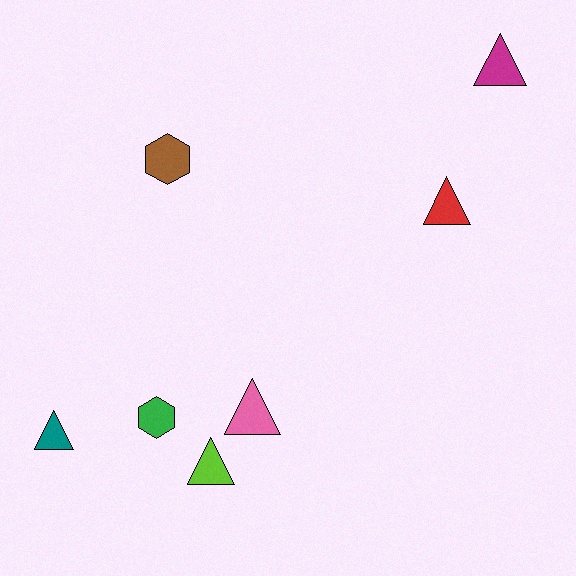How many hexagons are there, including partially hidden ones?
There are 2 hexagons.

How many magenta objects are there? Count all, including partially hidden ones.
There is 1 magenta object.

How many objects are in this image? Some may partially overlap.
There are 7 objects.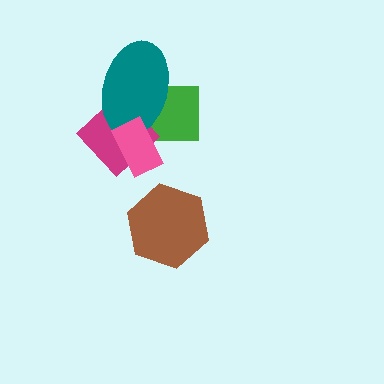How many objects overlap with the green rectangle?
3 objects overlap with the green rectangle.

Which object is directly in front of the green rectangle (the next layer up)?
The magenta diamond is directly in front of the green rectangle.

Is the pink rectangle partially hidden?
No, no other shape covers it.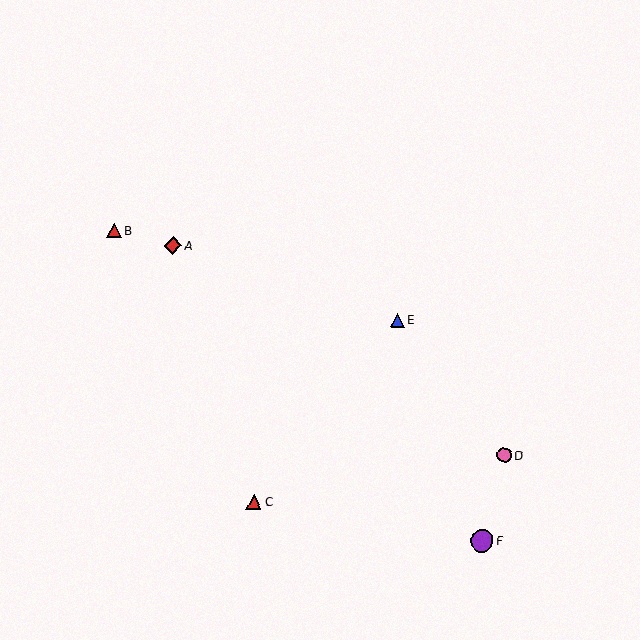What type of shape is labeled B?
Shape B is a red triangle.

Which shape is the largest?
The purple circle (labeled F) is the largest.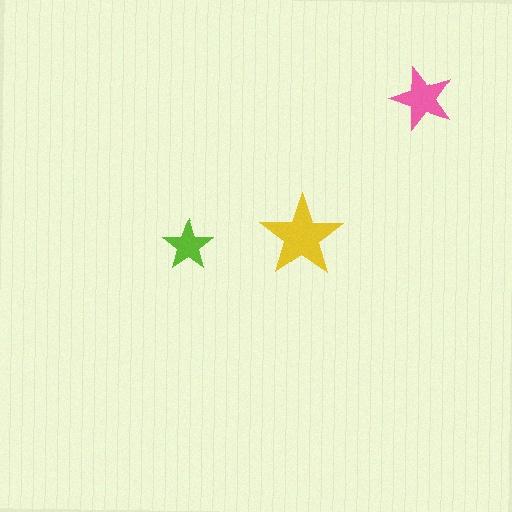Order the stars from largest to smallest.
the yellow one, the pink one, the lime one.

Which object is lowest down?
The lime star is bottommost.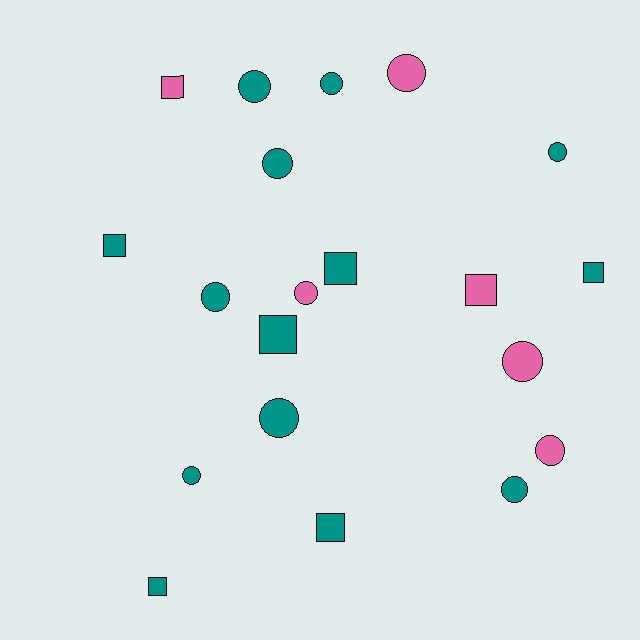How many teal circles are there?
There are 8 teal circles.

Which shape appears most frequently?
Circle, with 12 objects.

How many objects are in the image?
There are 20 objects.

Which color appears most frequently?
Teal, with 14 objects.